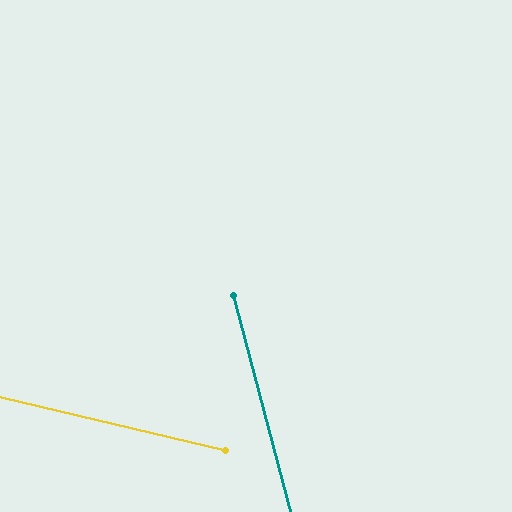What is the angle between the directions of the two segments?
Approximately 62 degrees.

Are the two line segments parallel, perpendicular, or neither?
Neither parallel nor perpendicular — they differ by about 62°.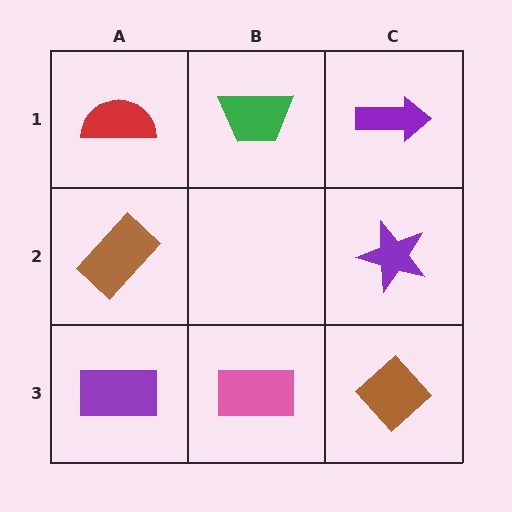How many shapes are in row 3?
3 shapes.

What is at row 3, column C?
A brown diamond.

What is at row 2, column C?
A purple star.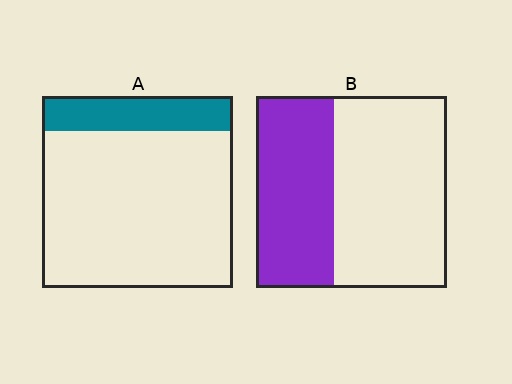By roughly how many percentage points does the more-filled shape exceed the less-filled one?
By roughly 25 percentage points (B over A).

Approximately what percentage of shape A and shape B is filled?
A is approximately 20% and B is approximately 40%.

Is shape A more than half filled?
No.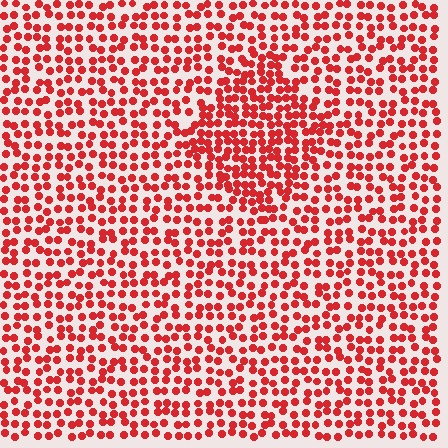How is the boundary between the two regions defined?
The boundary is defined by a change in element density (approximately 1.6x ratio). All elements are the same color, size, and shape.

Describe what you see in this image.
The image contains small red elements arranged at two different densities. A diamond-shaped region is visible where the elements are more densely packed than the surrounding area.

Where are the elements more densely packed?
The elements are more densely packed inside the diamond boundary.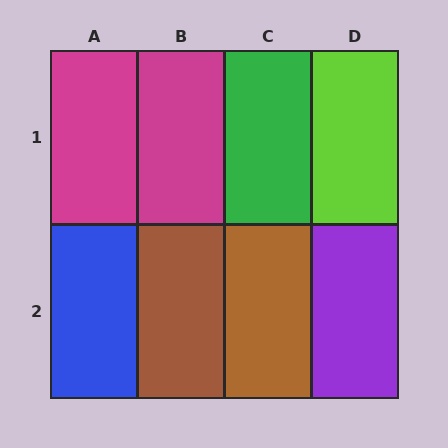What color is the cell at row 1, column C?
Green.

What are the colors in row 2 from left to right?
Blue, brown, brown, purple.